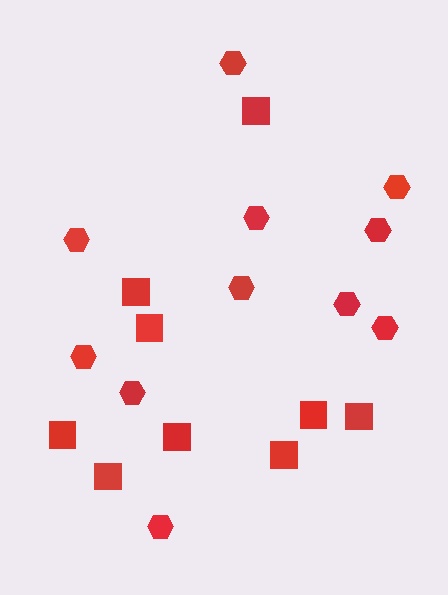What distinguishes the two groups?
There are 2 groups: one group of hexagons (11) and one group of squares (9).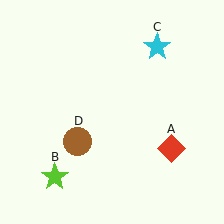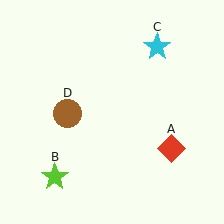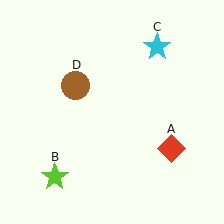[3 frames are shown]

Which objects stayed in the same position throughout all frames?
Red diamond (object A) and lime star (object B) and cyan star (object C) remained stationary.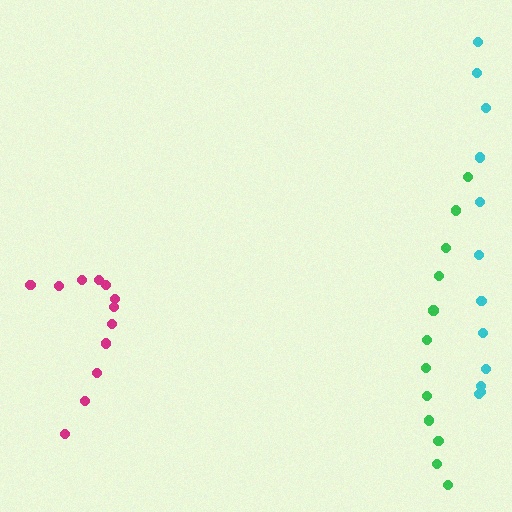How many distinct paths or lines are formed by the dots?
There are 3 distinct paths.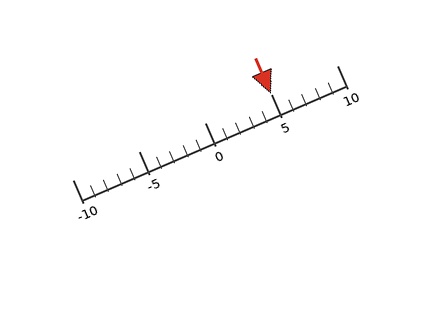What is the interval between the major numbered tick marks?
The major tick marks are spaced 5 units apart.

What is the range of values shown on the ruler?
The ruler shows values from -10 to 10.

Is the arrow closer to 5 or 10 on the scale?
The arrow is closer to 5.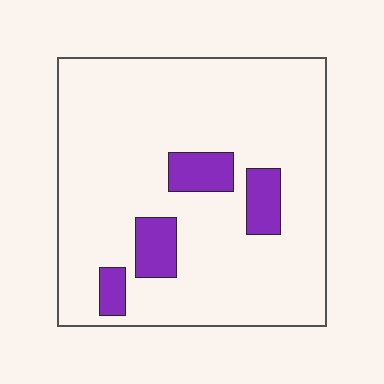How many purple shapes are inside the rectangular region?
4.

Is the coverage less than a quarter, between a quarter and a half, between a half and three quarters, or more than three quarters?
Less than a quarter.